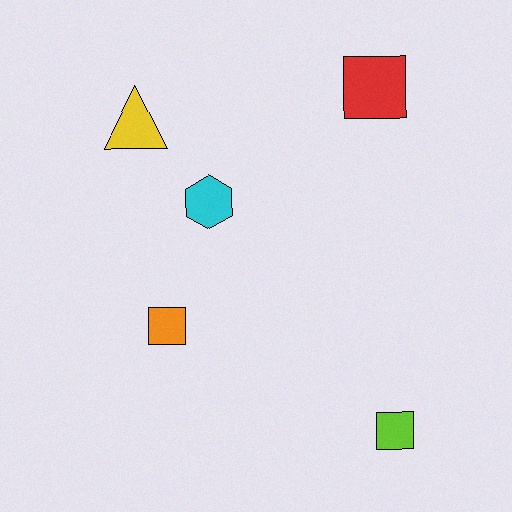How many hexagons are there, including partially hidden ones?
There is 1 hexagon.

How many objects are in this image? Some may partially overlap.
There are 5 objects.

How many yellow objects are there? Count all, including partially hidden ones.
There is 1 yellow object.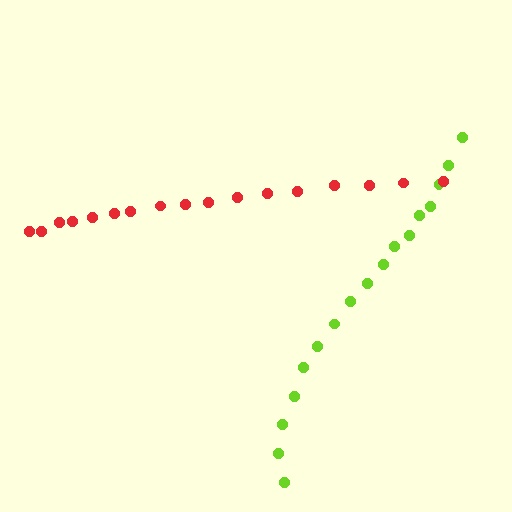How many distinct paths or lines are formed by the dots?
There are 2 distinct paths.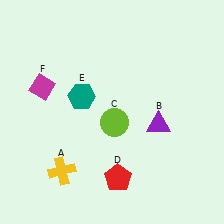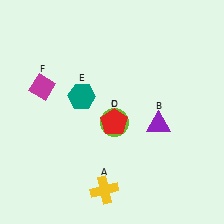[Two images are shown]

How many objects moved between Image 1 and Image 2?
2 objects moved between the two images.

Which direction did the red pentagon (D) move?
The red pentagon (D) moved up.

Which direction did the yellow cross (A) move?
The yellow cross (A) moved right.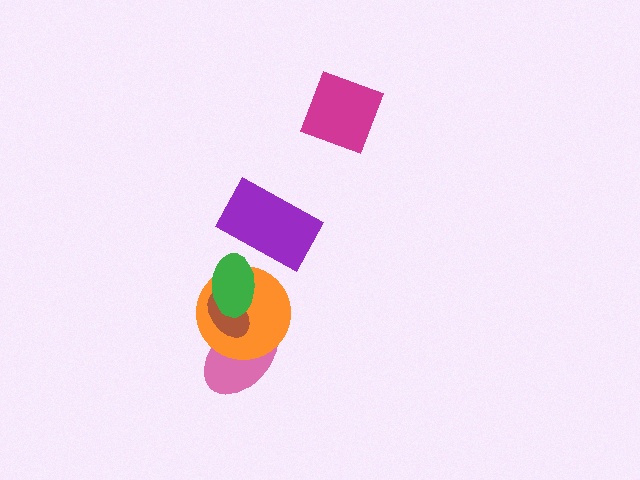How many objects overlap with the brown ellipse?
3 objects overlap with the brown ellipse.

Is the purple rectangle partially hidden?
No, no other shape covers it.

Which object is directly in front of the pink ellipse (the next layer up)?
The orange circle is directly in front of the pink ellipse.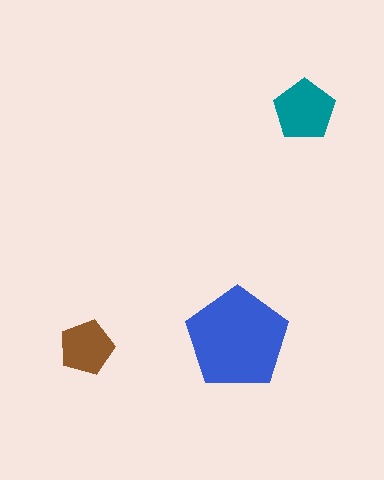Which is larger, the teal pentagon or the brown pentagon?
The teal one.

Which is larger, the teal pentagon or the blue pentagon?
The blue one.